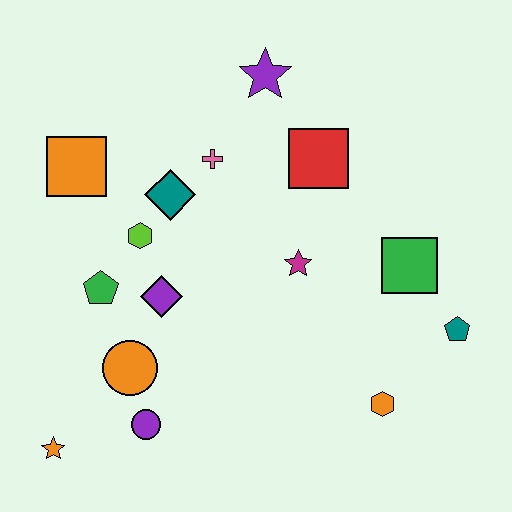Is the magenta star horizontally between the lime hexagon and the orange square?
No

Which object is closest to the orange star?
The purple circle is closest to the orange star.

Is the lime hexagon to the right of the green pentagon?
Yes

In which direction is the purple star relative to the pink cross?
The purple star is above the pink cross.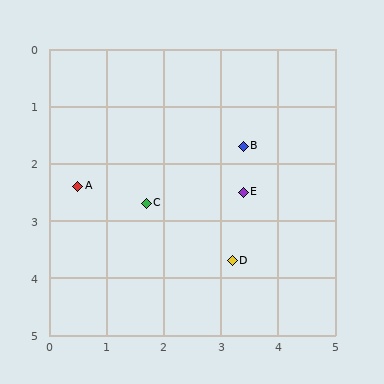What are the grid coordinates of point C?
Point C is at approximately (1.7, 2.7).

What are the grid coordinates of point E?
Point E is at approximately (3.4, 2.5).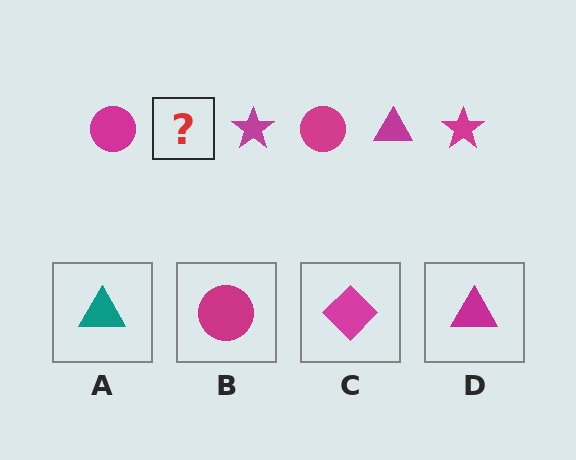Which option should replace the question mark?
Option D.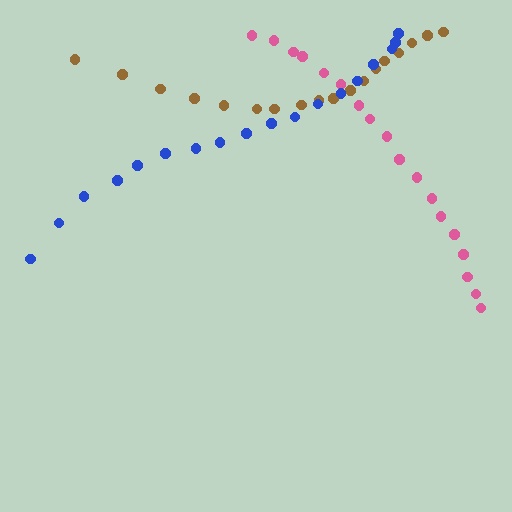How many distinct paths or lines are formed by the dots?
There are 3 distinct paths.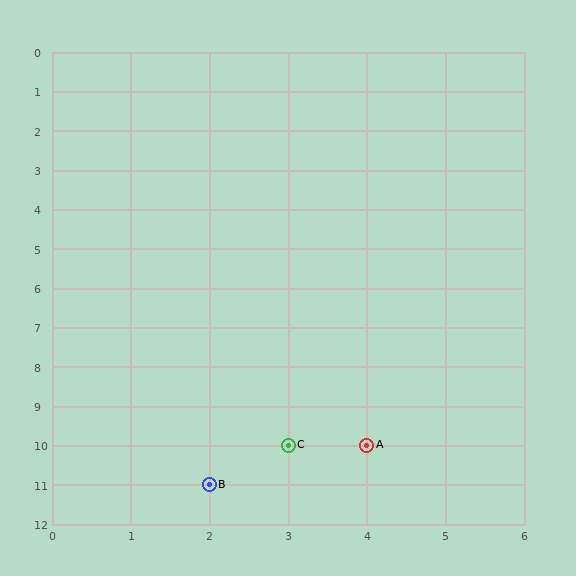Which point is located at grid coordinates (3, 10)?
Point C is at (3, 10).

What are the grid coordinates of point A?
Point A is at grid coordinates (4, 10).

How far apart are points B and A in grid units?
Points B and A are 2 columns and 1 row apart (about 2.2 grid units diagonally).